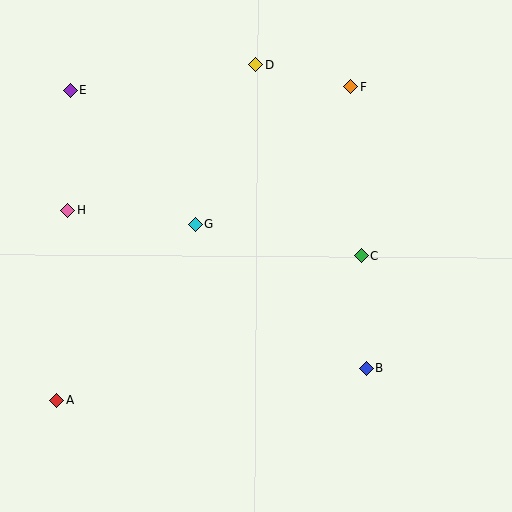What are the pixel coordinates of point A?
Point A is at (57, 400).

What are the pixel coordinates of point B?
Point B is at (366, 368).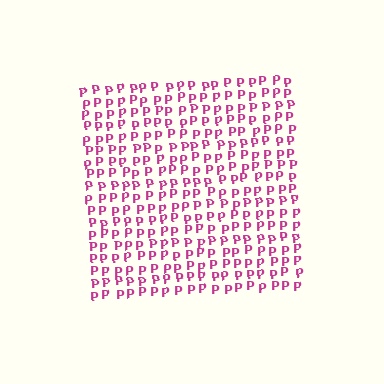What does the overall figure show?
The overall figure shows a square.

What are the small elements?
The small elements are letter P's.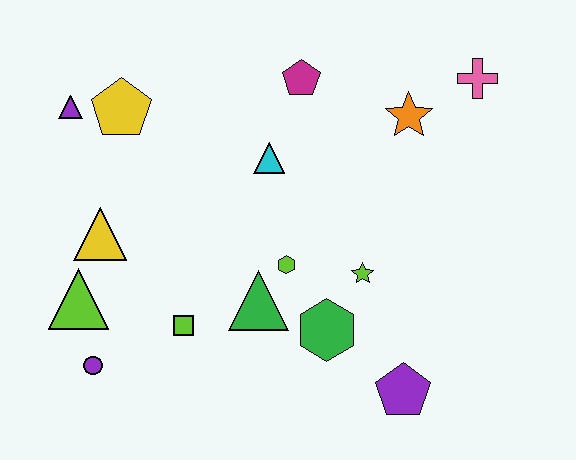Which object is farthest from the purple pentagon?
The purple triangle is farthest from the purple pentagon.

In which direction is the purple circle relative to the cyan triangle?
The purple circle is below the cyan triangle.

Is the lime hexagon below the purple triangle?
Yes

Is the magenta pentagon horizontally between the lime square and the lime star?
Yes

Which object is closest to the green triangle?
The lime hexagon is closest to the green triangle.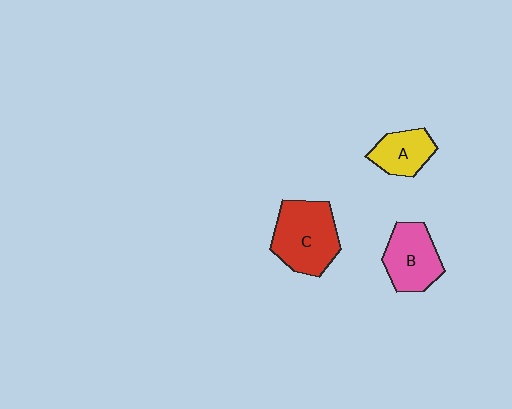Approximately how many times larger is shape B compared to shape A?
Approximately 1.4 times.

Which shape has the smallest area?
Shape A (yellow).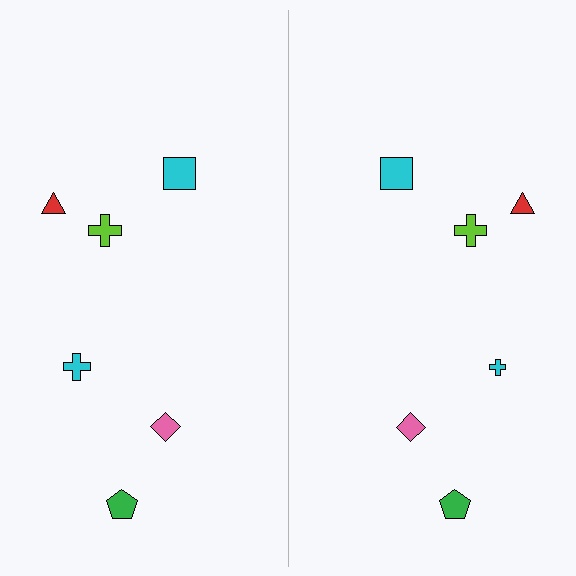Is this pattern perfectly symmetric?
No, the pattern is not perfectly symmetric. The cyan cross on the right side has a different size than its mirror counterpart.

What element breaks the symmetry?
The cyan cross on the right side has a different size than its mirror counterpart.